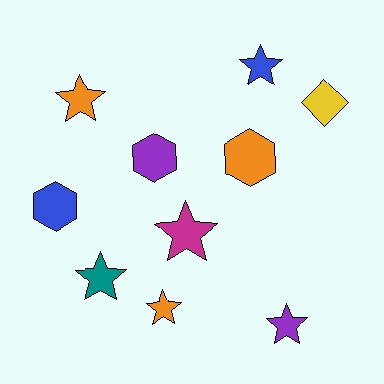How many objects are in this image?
There are 10 objects.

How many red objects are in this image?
There are no red objects.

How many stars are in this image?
There are 6 stars.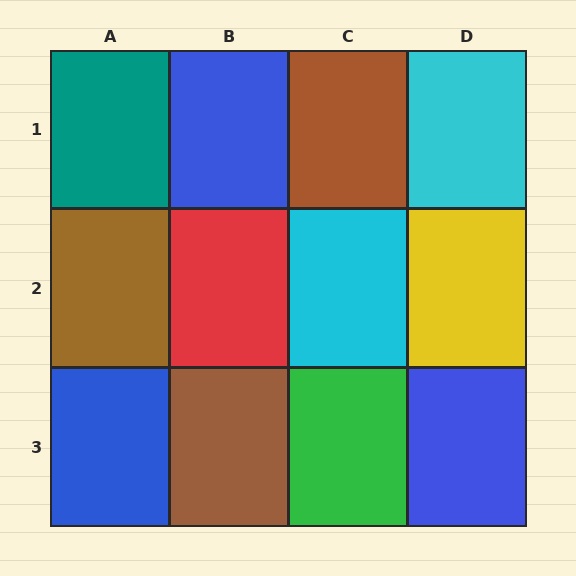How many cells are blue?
3 cells are blue.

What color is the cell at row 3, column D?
Blue.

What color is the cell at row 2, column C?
Cyan.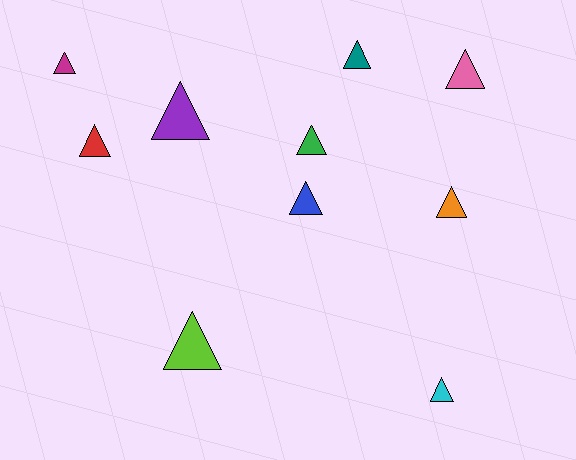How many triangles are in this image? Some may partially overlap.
There are 10 triangles.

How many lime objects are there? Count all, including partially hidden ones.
There is 1 lime object.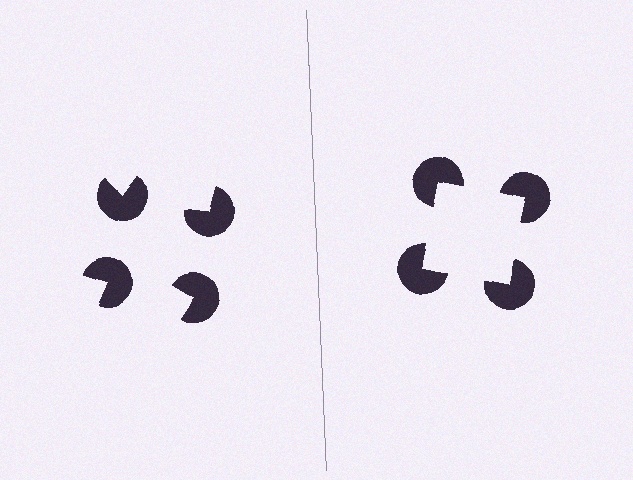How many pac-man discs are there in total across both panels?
8 — 4 on each side.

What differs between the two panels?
The pac-man discs are positioned identically on both sides; only the wedge orientations differ. On the right they align to a square; on the left they are misaligned.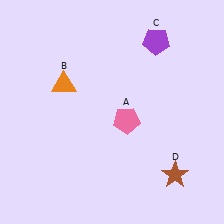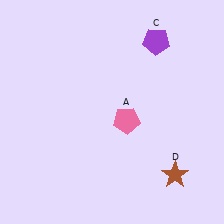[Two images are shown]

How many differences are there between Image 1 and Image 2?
There is 1 difference between the two images.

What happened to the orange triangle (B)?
The orange triangle (B) was removed in Image 2. It was in the top-left area of Image 1.